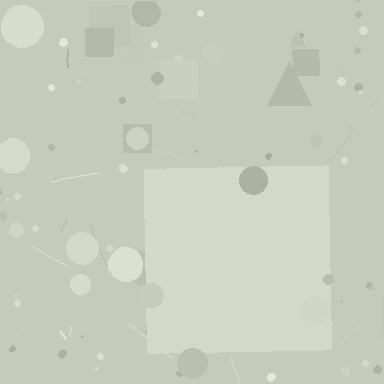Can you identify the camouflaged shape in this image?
The camouflaged shape is a square.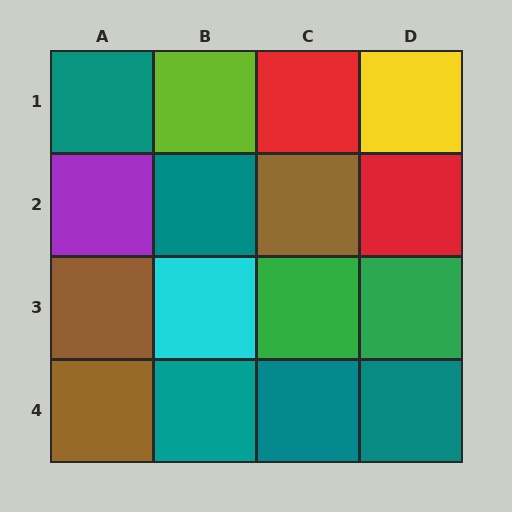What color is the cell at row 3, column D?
Green.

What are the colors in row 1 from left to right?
Teal, lime, red, yellow.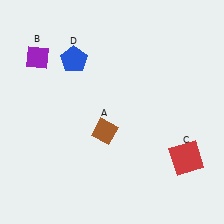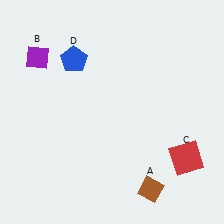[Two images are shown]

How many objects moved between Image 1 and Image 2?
1 object moved between the two images.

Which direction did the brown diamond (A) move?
The brown diamond (A) moved down.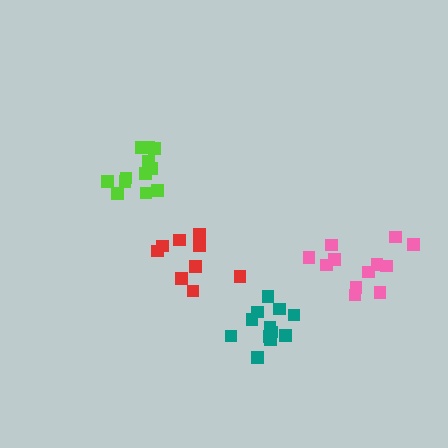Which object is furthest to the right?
The pink cluster is rightmost.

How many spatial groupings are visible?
There are 4 spatial groupings.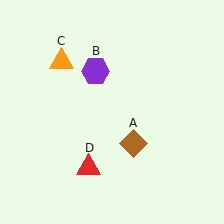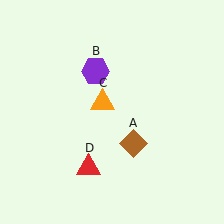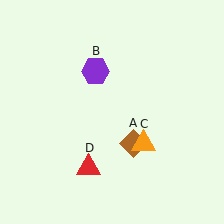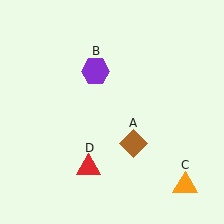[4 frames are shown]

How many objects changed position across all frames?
1 object changed position: orange triangle (object C).